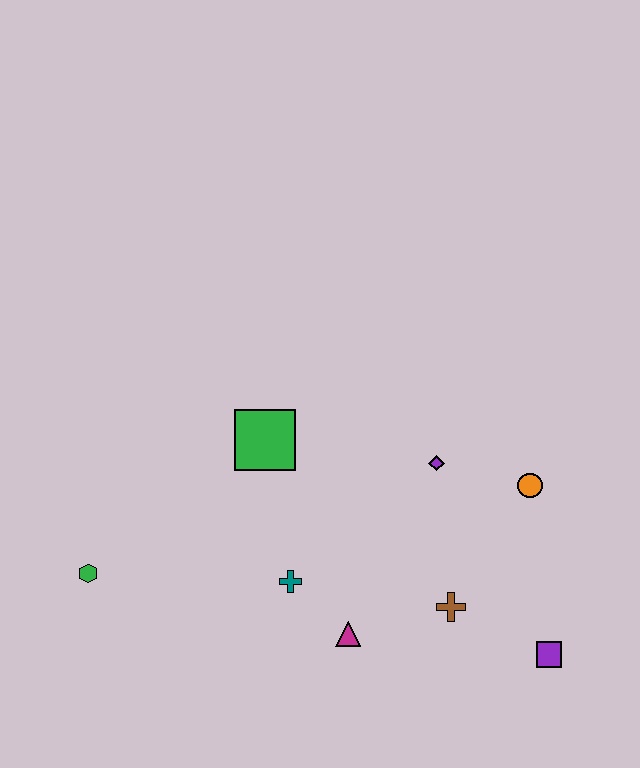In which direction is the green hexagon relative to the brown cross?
The green hexagon is to the left of the brown cross.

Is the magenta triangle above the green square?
No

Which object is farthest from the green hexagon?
The purple square is farthest from the green hexagon.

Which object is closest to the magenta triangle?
The teal cross is closest to the magenta triangle.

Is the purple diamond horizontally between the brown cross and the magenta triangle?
Yes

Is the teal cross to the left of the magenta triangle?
Yes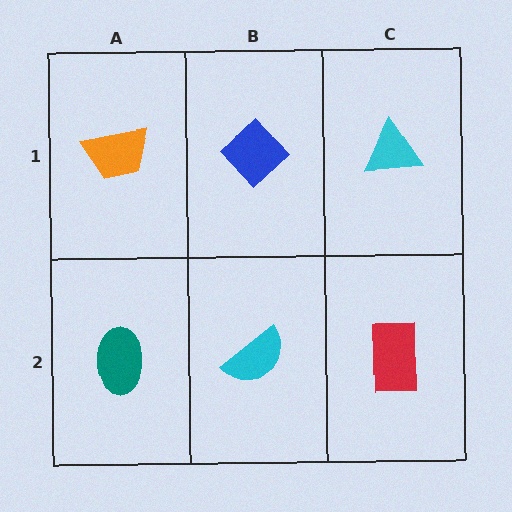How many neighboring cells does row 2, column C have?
2.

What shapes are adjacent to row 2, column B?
A blue diamond (row 1, column B), a teal ellipse (row 2, column A), a red rectangle (row 2, column C).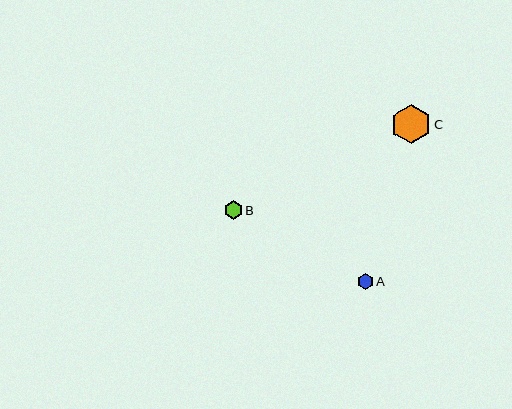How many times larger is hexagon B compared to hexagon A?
Hexagon B is approximately 1.2 times the size of hexagon A.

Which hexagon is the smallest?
Hexagon A is the smallest with a size of approximately 16 pixels.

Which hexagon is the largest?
Hexagon C is the largest with a size of approximately 40 pixels.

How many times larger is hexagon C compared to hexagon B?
Hexagon C is approximately 2.1 times the size of hexagon B.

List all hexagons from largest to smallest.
From largest to smallest: C, B, A.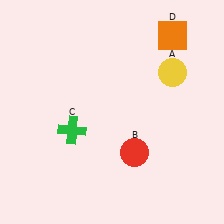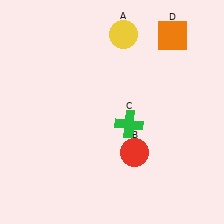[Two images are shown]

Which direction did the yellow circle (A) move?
The yellow circle (A) moved left.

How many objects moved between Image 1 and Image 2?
2 objects moved between the two images.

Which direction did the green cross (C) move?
The green cross (C) moved right.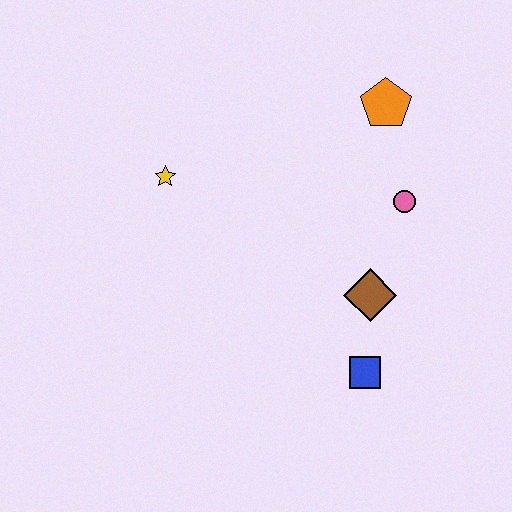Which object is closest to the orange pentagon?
The pink circle is closest to the orange pentagon.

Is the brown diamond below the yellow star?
Yes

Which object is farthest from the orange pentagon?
The blue square is farthest from the orange pentagon.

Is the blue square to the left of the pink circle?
Yes